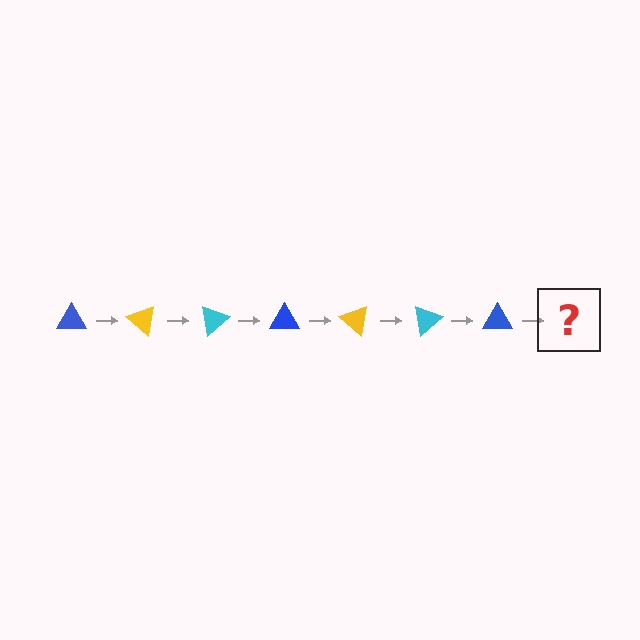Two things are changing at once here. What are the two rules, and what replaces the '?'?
The two rules are that it rotates 40 degrees each step and the color cycles through blue, yellow, and cyan. The '?' should be a yellow triangle, rotated 280 degrees from the start.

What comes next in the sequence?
The next element should be a yellow triangle, rotated 280 degrees from the start.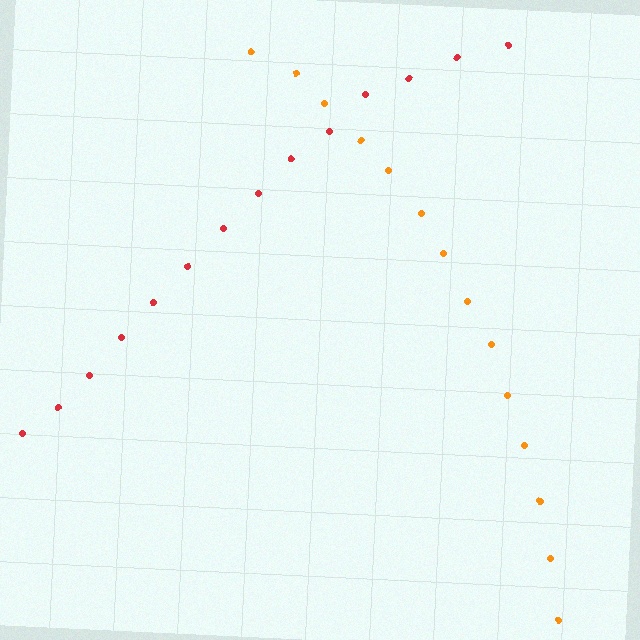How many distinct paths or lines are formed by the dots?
There are 2 distinct paths.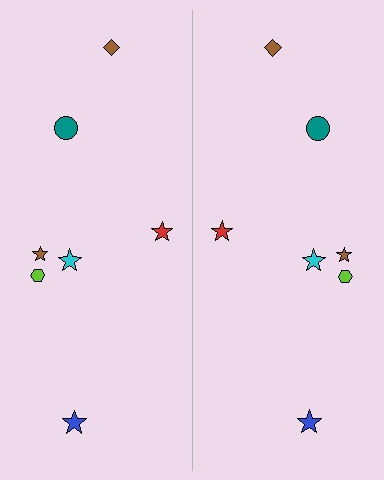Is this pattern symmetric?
Yes, this pattern has bilateral (reflection) symmetry.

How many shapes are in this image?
There are 14 shapes in this image.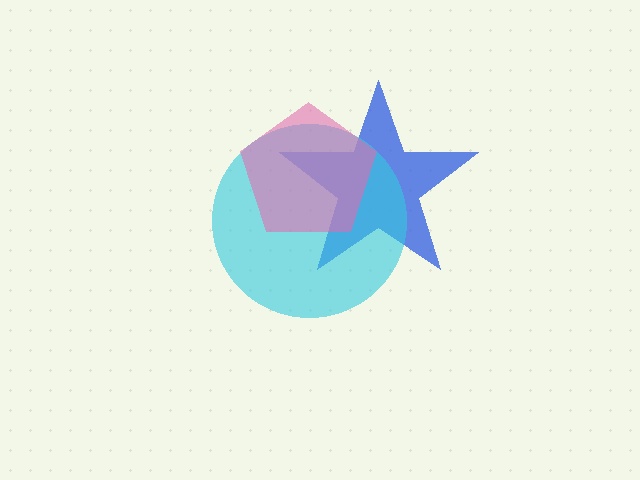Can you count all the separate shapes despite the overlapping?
Yes, there are 3 separate shapes.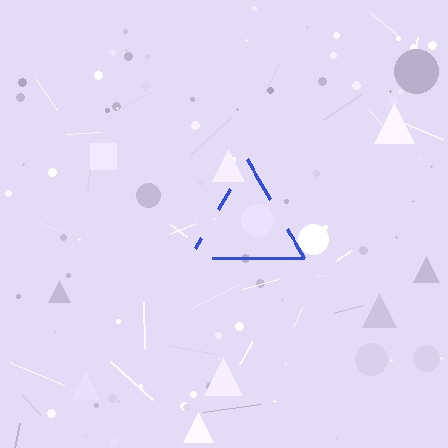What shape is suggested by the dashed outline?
The dashed outline suggests a triangle.